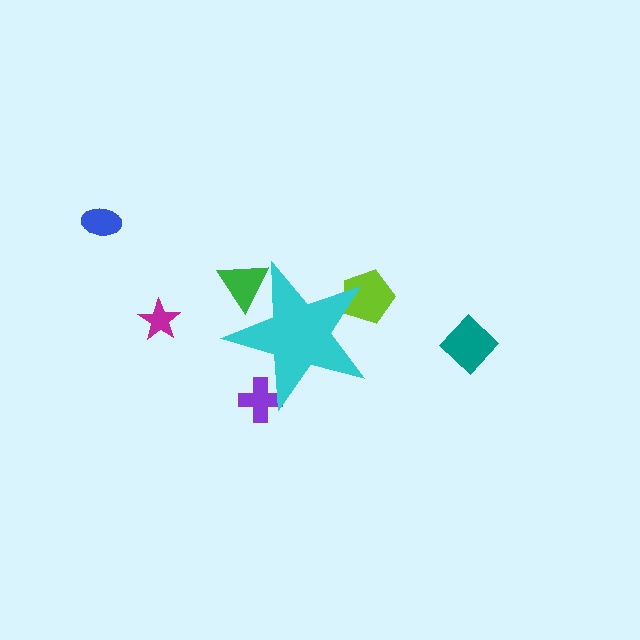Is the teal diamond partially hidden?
No, the teal diamond is fully visible.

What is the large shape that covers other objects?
A cyan star.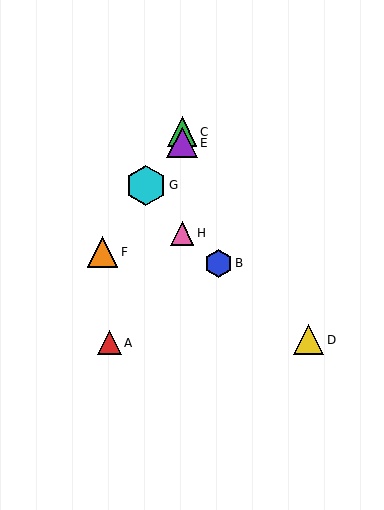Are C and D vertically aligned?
No, C is at x≈182 and D is at x≈309.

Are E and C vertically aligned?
Yes, both are at x≈182.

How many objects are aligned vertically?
3 objects (C, E, H) are aligned vertically.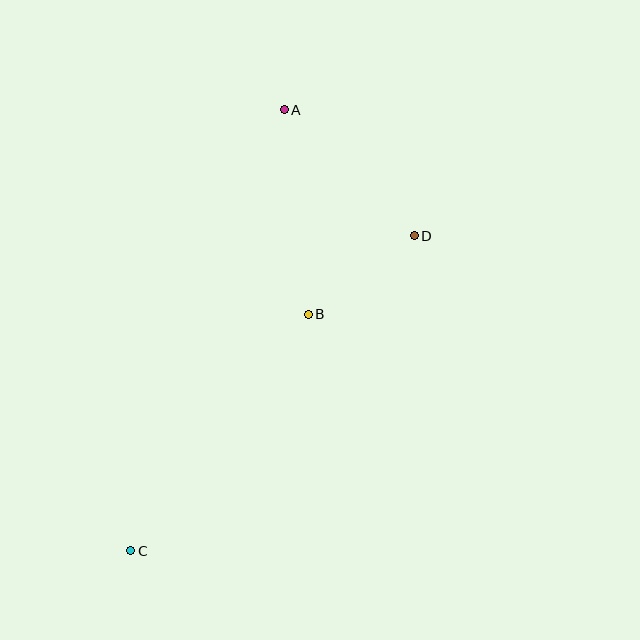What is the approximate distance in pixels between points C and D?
The distance between C and D is approximately 424 pixels.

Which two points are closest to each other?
Points B and D are closest to each other.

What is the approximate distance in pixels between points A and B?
The distance between A and B is approximately 206 pixels.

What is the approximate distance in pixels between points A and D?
The distance between A and D is approximately 181 pixels.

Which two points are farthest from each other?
Points A and C are farthest from each other.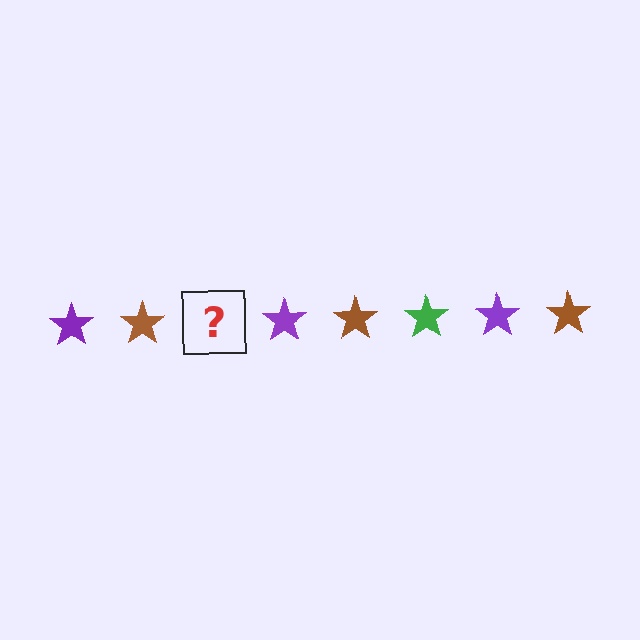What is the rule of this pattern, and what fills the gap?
The rule is that the pattern cycles through purple, brown, green stars. The gap should be filled with a green star.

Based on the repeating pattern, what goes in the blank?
The blank should be a green star.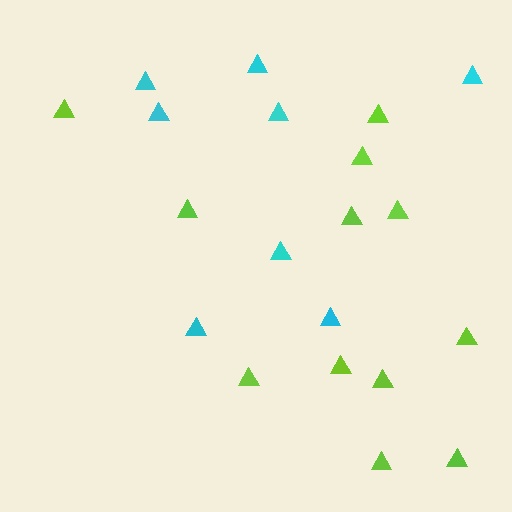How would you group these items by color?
There are 2 groups: one group of lime triangles (12) and one group of cyan triangles (8).